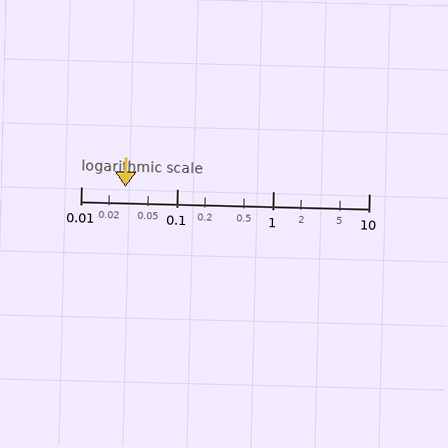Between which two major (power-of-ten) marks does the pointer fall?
The pointer is between 0.01 and 0.1.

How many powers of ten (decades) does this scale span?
The scale spans 3 decades, from 0.01 to 10.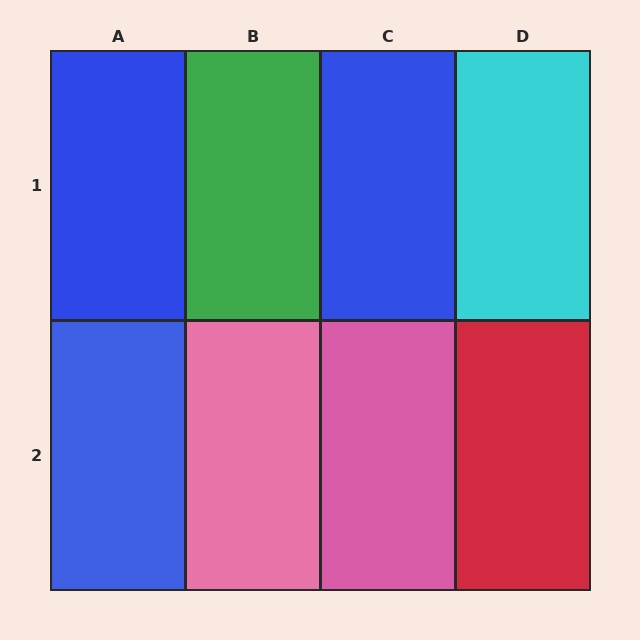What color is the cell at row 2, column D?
Red.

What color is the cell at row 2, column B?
Pink.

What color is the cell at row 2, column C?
Pink.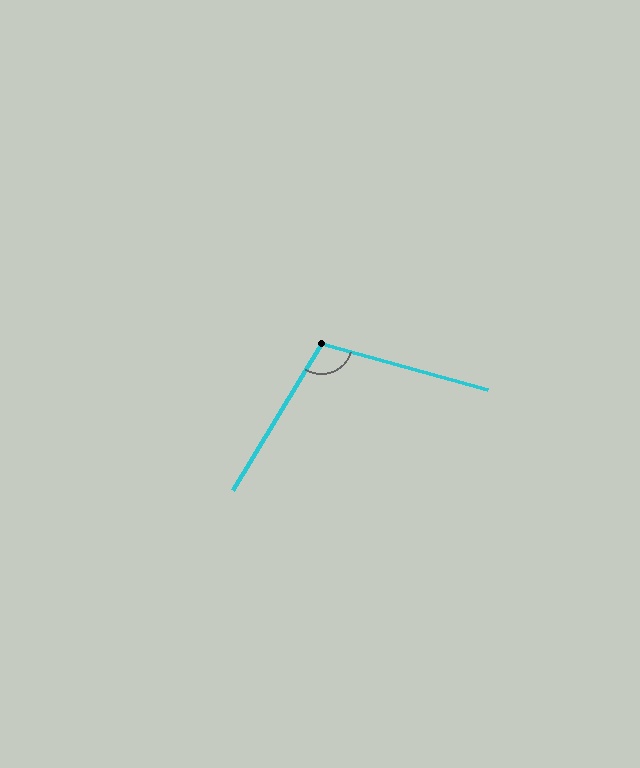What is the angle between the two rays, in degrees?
Approximately 106 degrees.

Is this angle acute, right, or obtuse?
It is obtuse.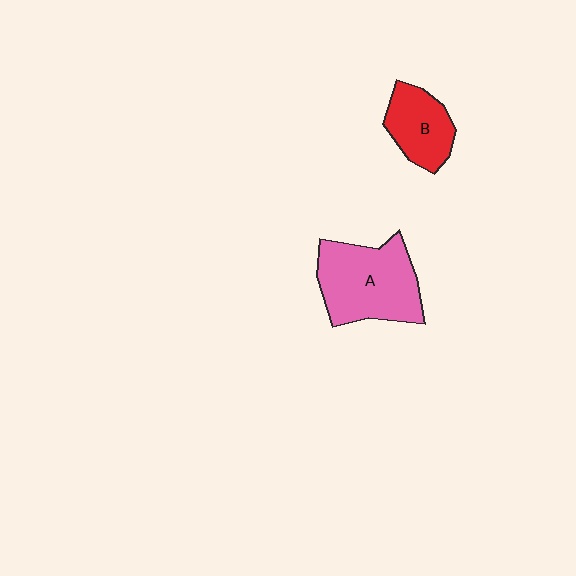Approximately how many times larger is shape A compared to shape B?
Approximately 1.7 times.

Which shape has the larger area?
Shape A (pink).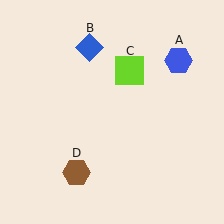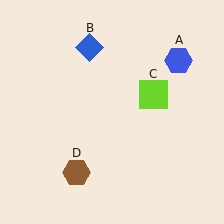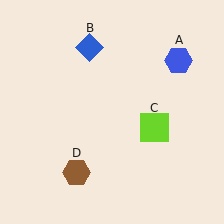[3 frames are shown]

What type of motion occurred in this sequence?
The lime square (object C) rotated clockwise around the center of the scene.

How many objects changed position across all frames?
1 object changed position: lime square (object C).